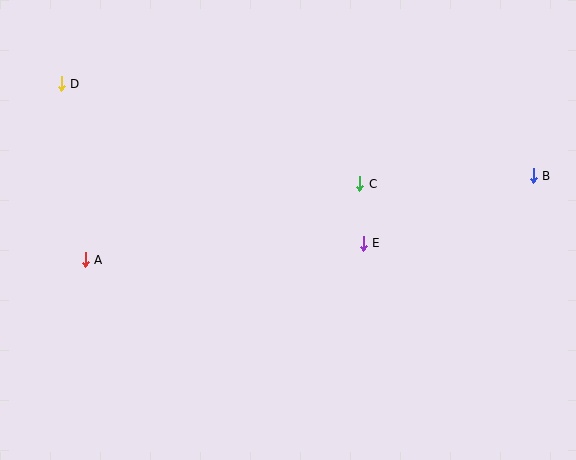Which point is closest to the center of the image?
Point E at (363, 243) is closest to the center.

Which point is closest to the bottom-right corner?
Point B is closest to the bottom-right corner.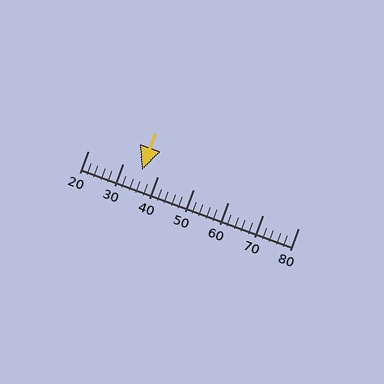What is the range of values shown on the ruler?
The ruler shows values from 20 to 80.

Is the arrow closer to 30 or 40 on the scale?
The arrow is closer to 40.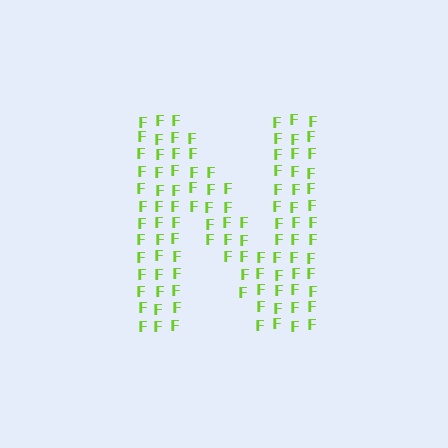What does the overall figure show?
The overall figure shows the letter N.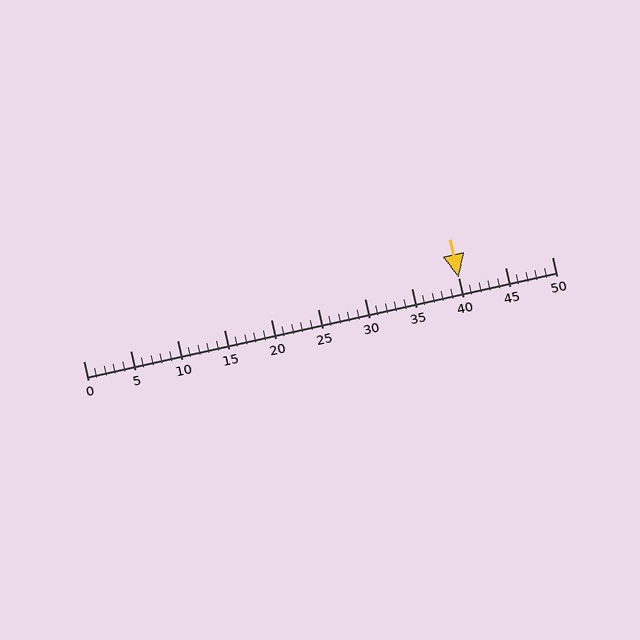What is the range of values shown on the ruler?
The ruler shows values from 0 to 50.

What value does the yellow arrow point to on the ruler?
The yellow arrow points to approximately 40.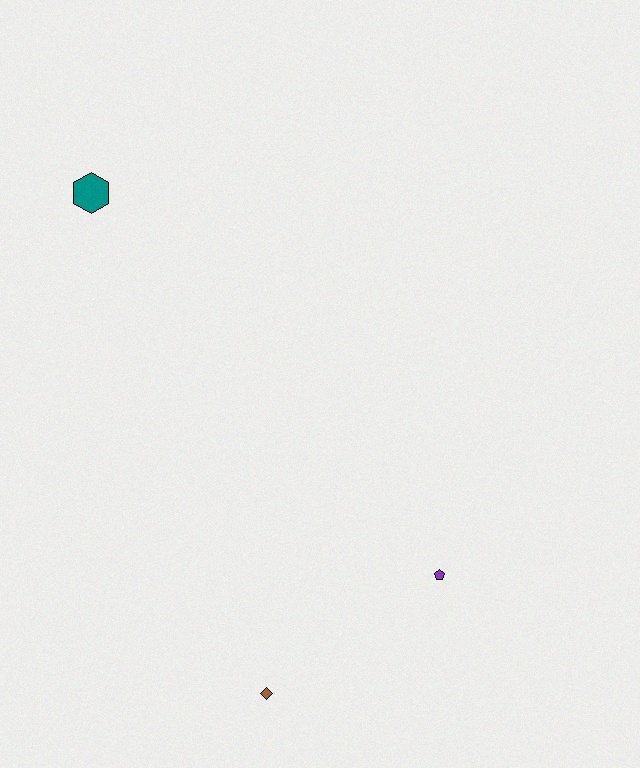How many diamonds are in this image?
There is 1 diamond.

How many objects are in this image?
There are 3 objects.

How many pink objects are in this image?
There are no pink objects.